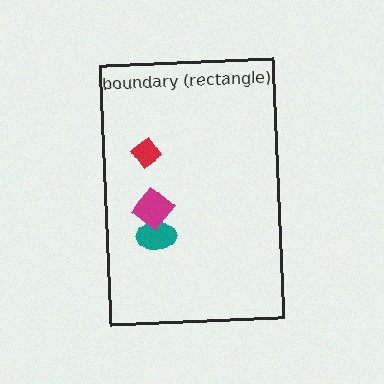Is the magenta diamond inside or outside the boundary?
Inside.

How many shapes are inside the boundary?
3 inside, 0 outside.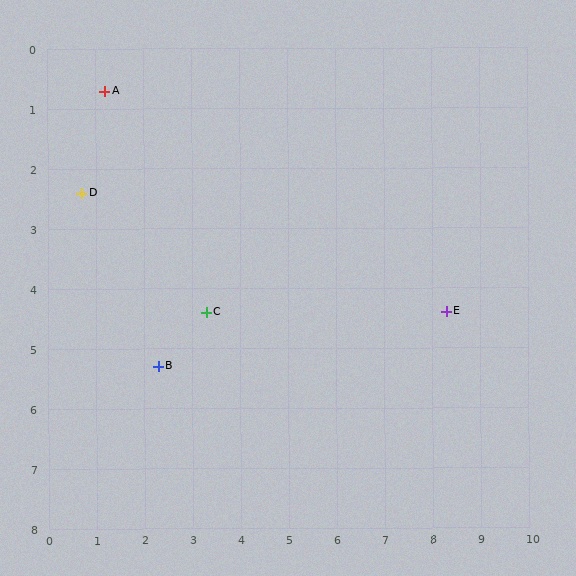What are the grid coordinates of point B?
Point B is at approximately (2.3, 5.3).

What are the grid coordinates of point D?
Point D is at approximately (0.7, 2.4).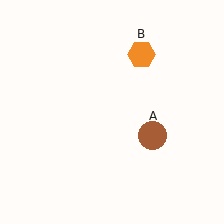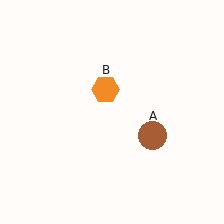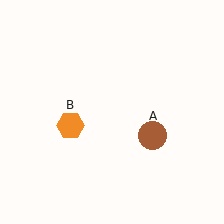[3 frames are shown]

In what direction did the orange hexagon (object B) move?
The orange hexagon (object B) moved down and to the left.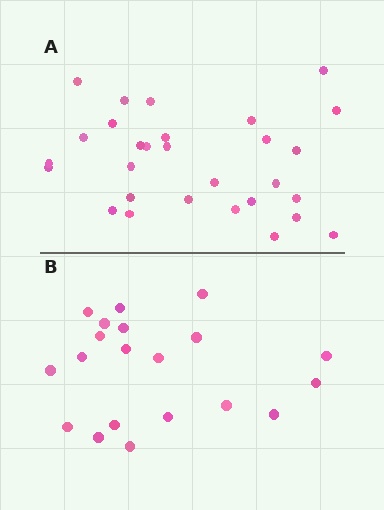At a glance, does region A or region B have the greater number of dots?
Region A (the top region) has more dots.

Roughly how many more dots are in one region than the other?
Region A has roughly 8 or so more dots than region B.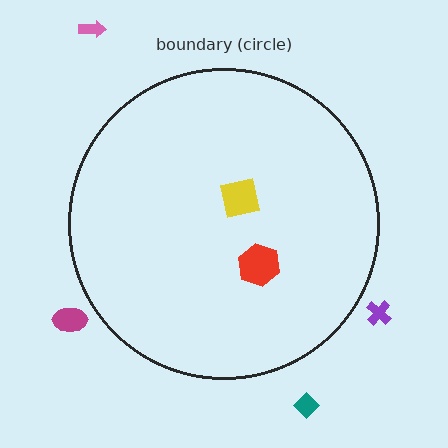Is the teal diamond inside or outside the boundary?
Outside.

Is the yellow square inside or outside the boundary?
Inside.